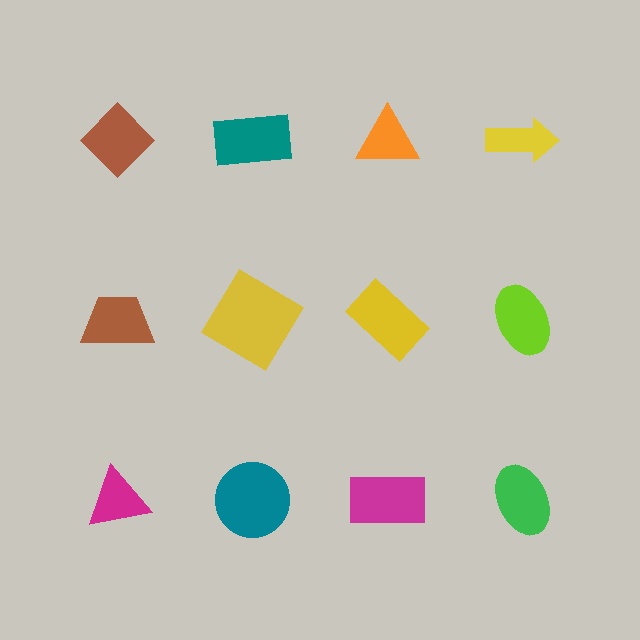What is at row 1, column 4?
A yellow arrow.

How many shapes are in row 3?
4 shapes.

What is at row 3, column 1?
A magenta triangle.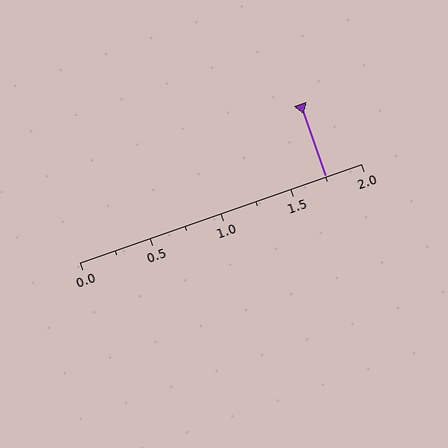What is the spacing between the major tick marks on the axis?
The major ticks are spaced 0.5 apart.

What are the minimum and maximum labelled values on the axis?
The axis runs from 0.0 to 2.0.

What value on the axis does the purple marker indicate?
The marker indicates approximately 1.75.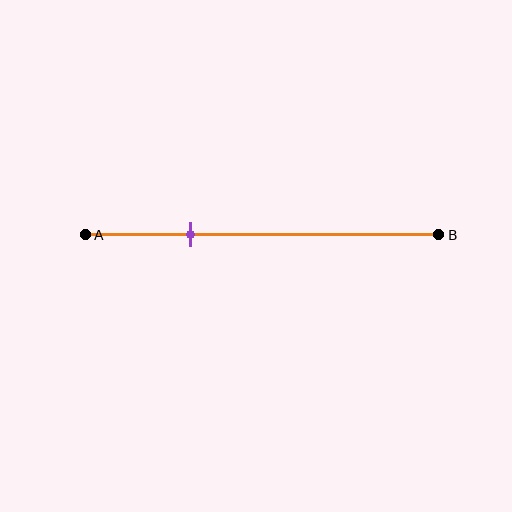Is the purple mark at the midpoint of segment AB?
No, the mark is at about 30% from A, not at the 50% midpoint.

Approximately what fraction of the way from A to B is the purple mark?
The purple mark is approximately 30% of the way from A to B.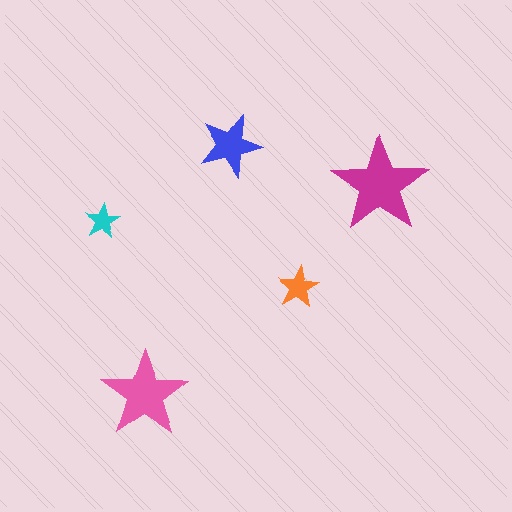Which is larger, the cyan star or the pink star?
The pink one.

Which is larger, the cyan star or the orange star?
The orange one.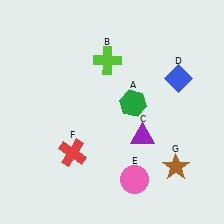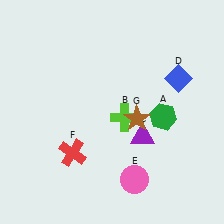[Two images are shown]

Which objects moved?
The objects that moved are: the green hexagon (A), the lime cross (B), the brown star (G).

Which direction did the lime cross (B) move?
The lime cross (B) moved down.